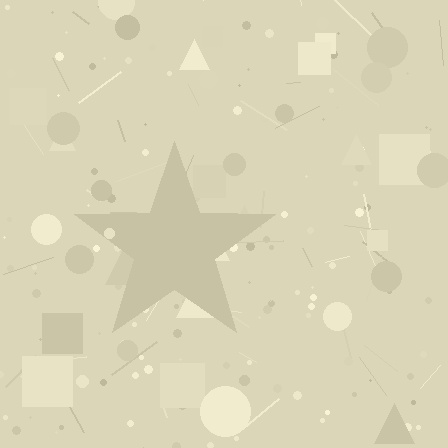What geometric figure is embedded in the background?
A star is embedded in the background.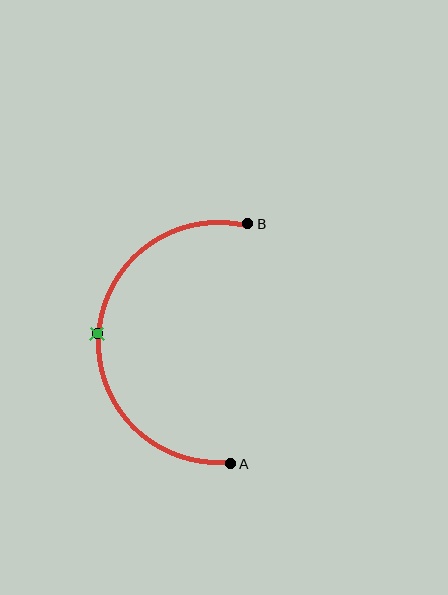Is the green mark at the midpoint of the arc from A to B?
Yes. The green mark lies on the arc at equal arc-length from both A and B — it is the arc midpoint.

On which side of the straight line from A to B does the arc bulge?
The arc bulges to the left of the straight line connecting A and B.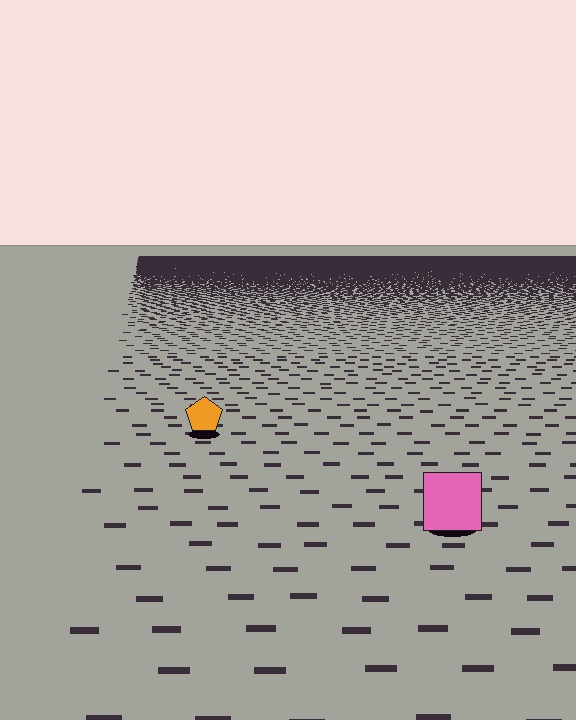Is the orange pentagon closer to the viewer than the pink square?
No. The pink square is closer — you can tell from the texture gradient: the ground texture is coarser near it.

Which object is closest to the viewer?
The pink square is closest. The texture marks near it are larger and more spread out.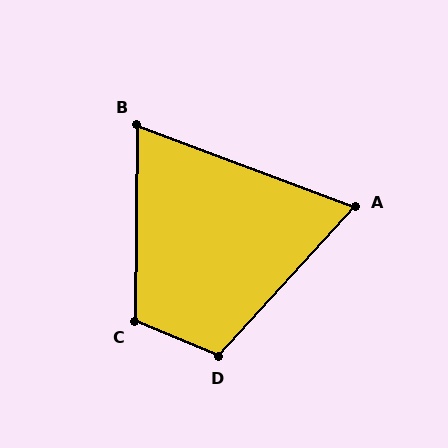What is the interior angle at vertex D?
Approximately 110 degrees (obtuse).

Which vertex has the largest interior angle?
C, at approximately 112 degrees.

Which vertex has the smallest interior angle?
A, at approximately 68 degrees.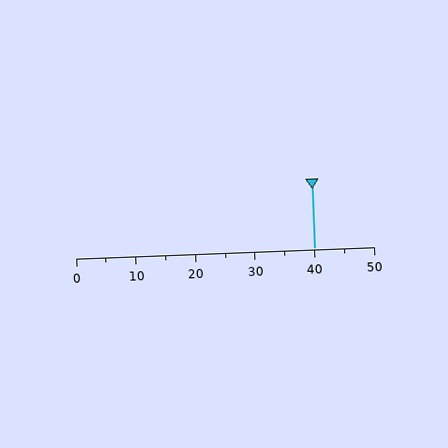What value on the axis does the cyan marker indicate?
The marker indicates approximately 40.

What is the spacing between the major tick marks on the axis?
The major ticks are spaced 10 apart.